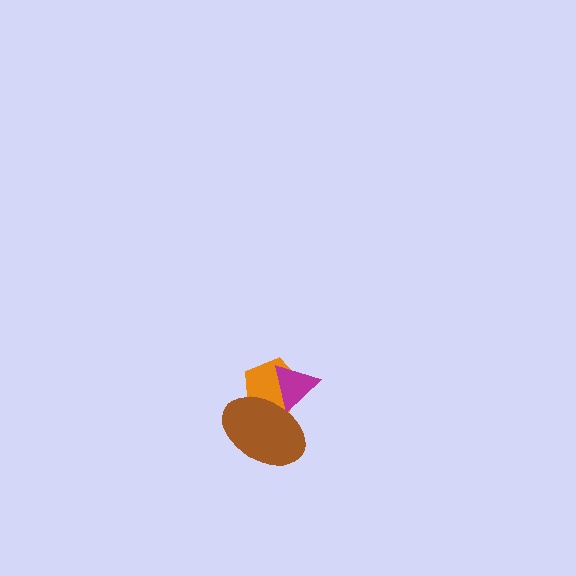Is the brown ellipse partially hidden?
No, no other shape covers it.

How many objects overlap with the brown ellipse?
2 objects overlap with the brown ellipse.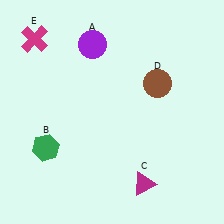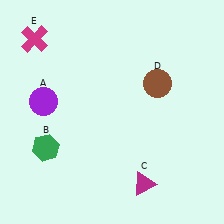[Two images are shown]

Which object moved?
The purple circle (A) moved down.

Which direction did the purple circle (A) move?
The purple circle (A) moved down.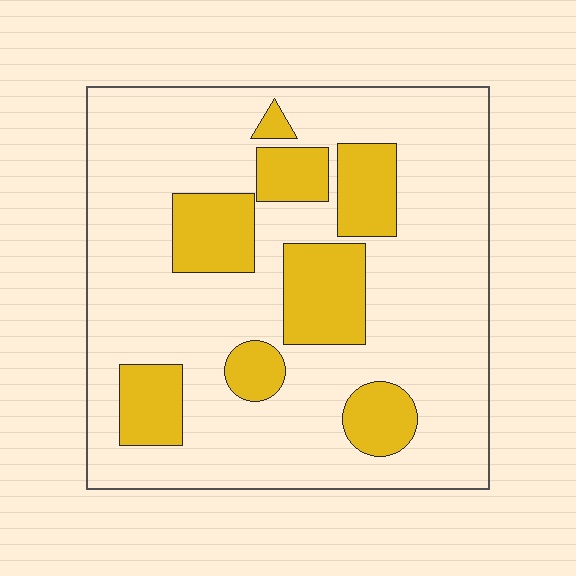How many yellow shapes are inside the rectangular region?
8.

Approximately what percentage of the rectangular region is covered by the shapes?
Approximately 25%.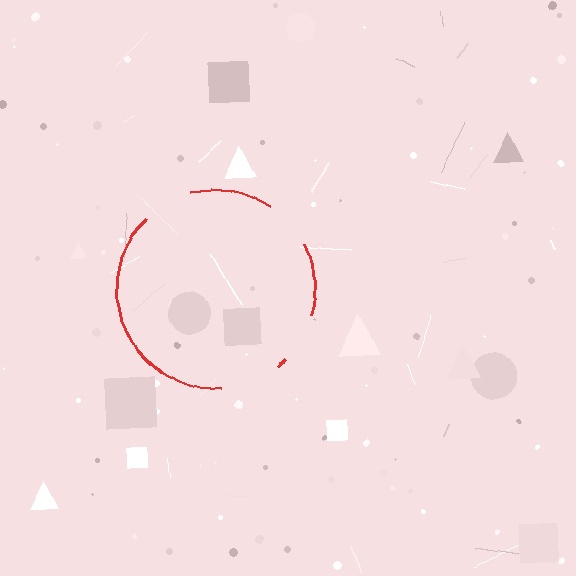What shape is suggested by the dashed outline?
The dashed outline suggests a circle.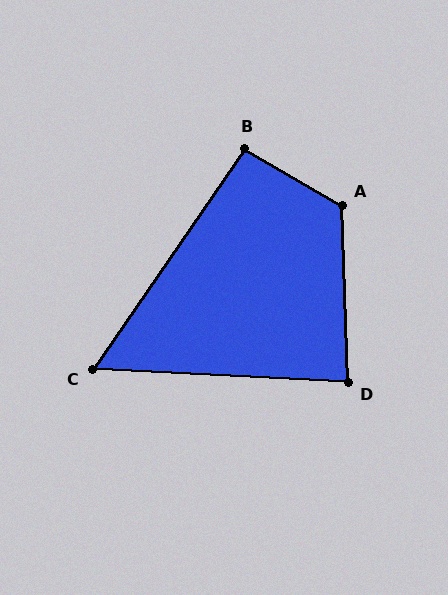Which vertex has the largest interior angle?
A, at approximately 122 degrees.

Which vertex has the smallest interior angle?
C, at approximately 58 degrees.